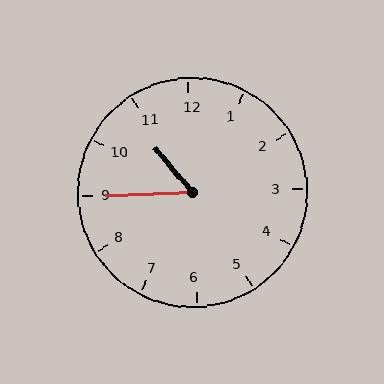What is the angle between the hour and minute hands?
Approximately 52 degrees.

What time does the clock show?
10:45.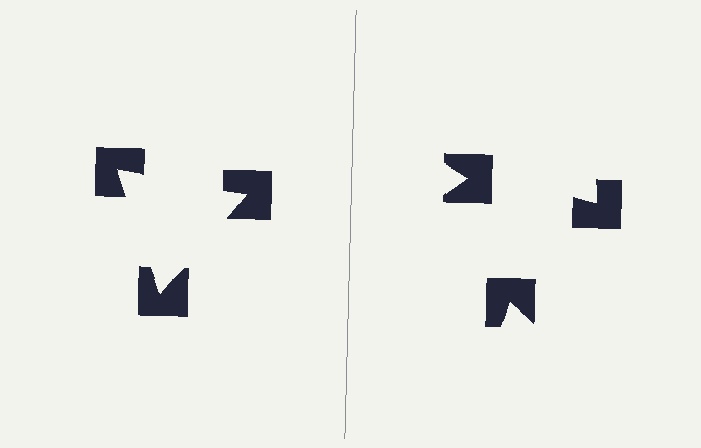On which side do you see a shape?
An illusory triangle appears on the left side. On the right side the wedge cuts are rotated, so no coherent shape forms.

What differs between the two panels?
The notched squares are positioned identically on both sides; only the wedge orientations differ. On the left they align to a triangle; on the right they are misaligned.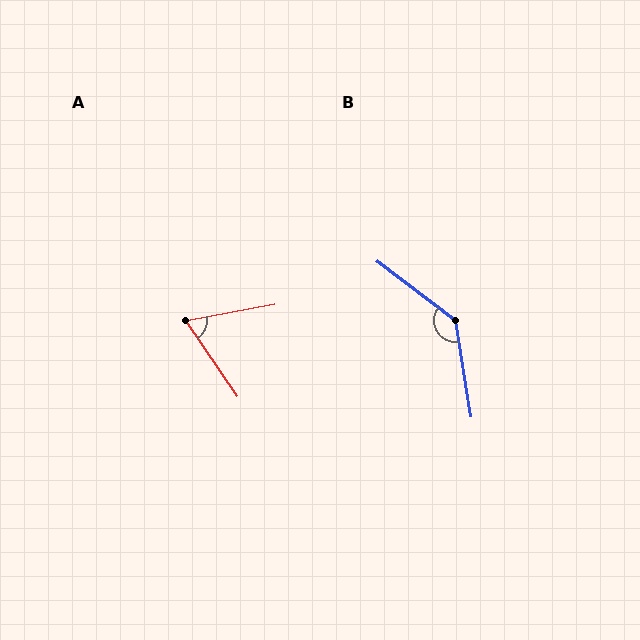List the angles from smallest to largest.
A (67°), B (136°).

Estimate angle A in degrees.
Approximately 67 degrees.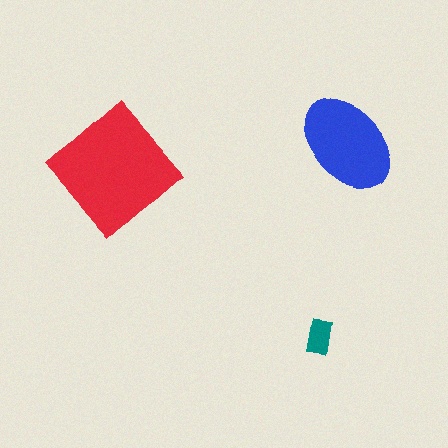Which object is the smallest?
The teal rectangle.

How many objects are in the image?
There are 3 objects in the image.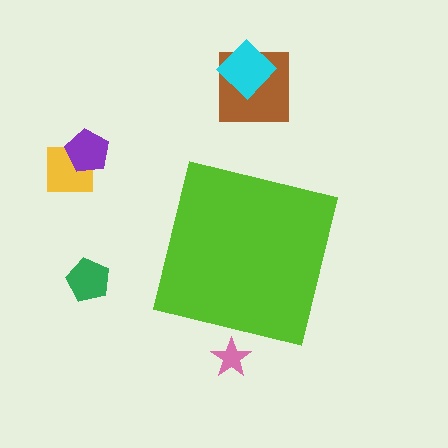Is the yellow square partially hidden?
No, the yellow square is fully visible.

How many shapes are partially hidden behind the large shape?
1 shape is partially hidden.